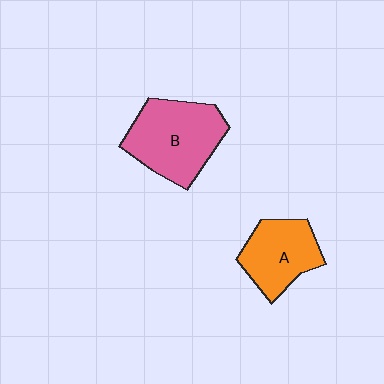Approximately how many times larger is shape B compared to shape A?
Approximately 1.4 times.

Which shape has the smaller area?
Shape A (orange).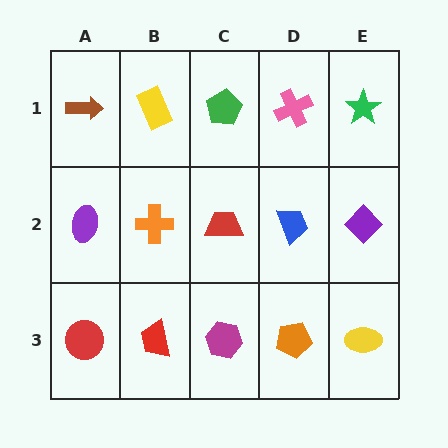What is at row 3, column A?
A red circle.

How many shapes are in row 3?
5 shapes.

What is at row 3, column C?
A magenta hexagon.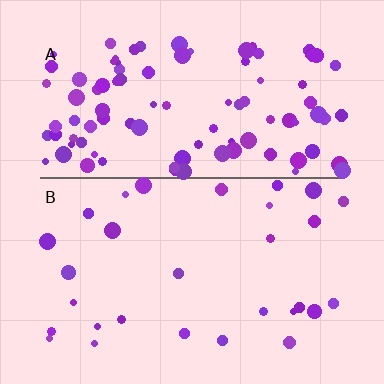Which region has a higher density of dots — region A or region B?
A (the top).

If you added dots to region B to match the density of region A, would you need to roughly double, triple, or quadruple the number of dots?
Approximately triple.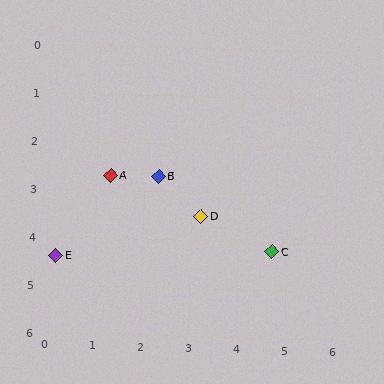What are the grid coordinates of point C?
Point C is at approximately (4.7, 4.2).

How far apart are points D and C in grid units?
Points D and C are about 1.7 grid units apart.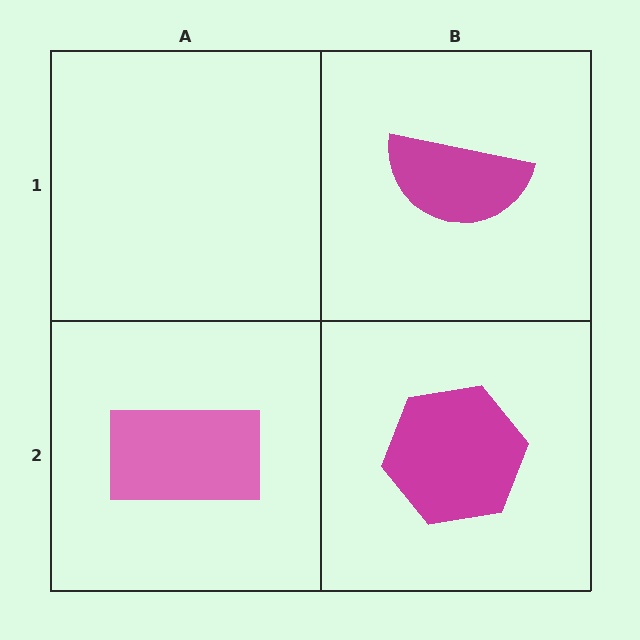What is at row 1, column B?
A magenta semicircle.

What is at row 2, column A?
A pink rectangle.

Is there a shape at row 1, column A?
No, that cell is empty.